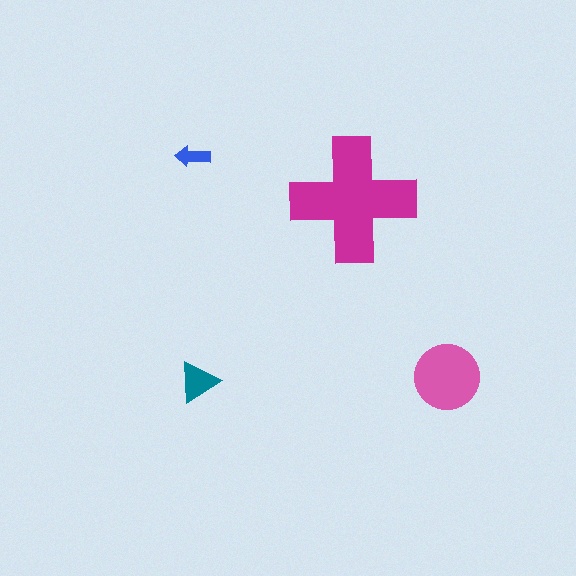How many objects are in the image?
There are 4 objects in the image.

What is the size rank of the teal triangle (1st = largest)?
3rd.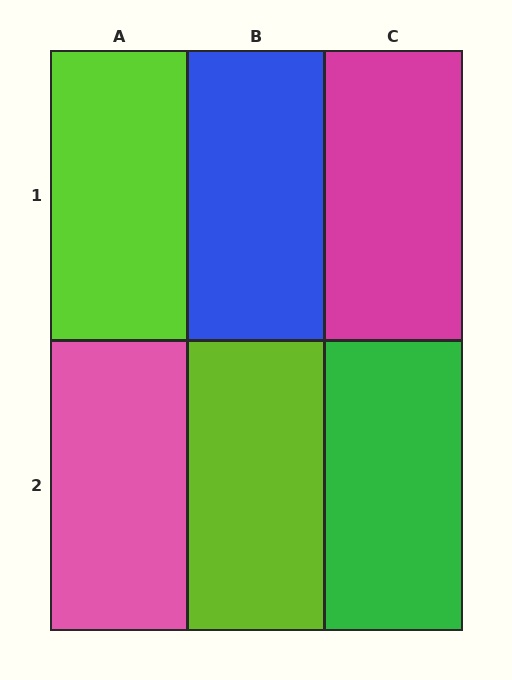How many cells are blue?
1 cell is blue.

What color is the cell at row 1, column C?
Magenta.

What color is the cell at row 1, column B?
Blue.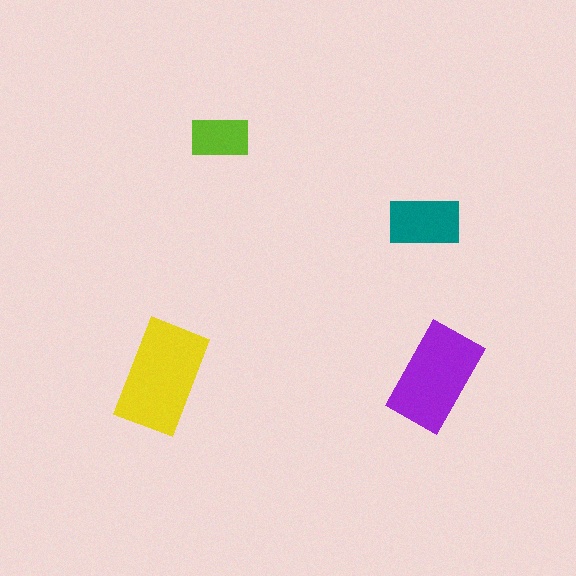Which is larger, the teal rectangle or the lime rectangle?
The teal one.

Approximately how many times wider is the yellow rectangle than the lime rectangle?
About 2 times wider.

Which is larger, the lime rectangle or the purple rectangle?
The purple one.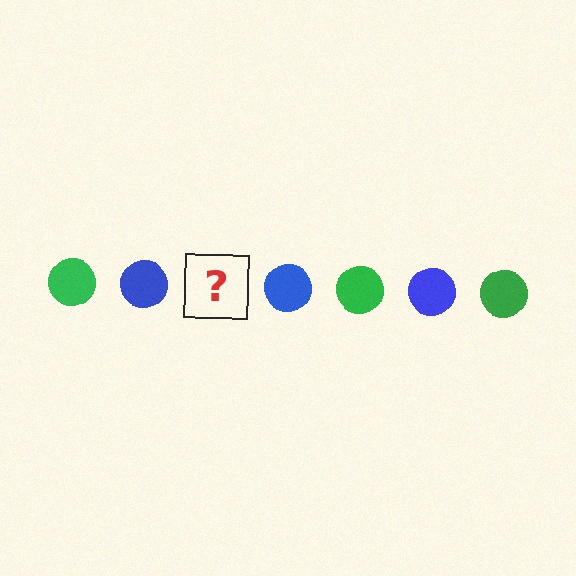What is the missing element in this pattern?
The missing element is a green circle.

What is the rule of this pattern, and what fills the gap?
The rule is that the pattern cycles through green, blue circles. The gap should be filled with a green circle.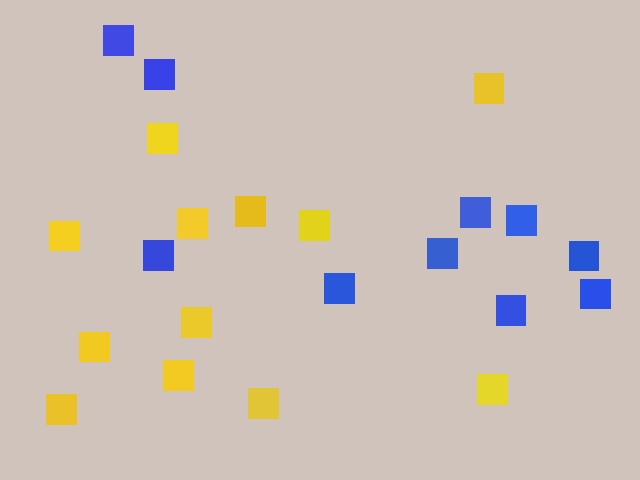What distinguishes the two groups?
There are 2 groups: one group of yellow squares (12) and one group of blue squares (10).